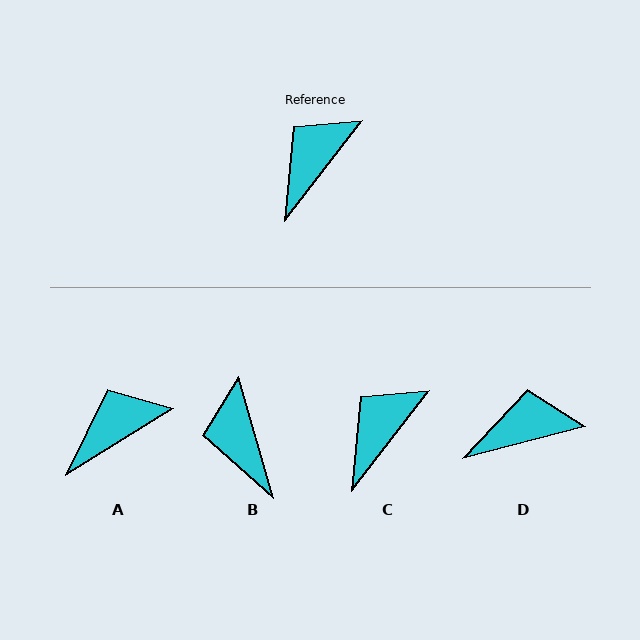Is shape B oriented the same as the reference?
No, it is off by about 54 degrees.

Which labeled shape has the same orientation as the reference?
C.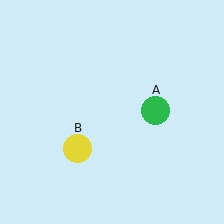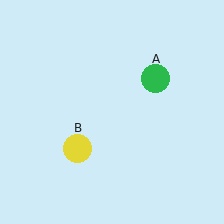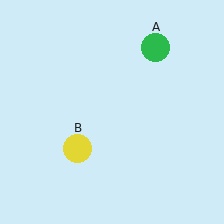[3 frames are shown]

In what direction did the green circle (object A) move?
The green circle (object A) moved up.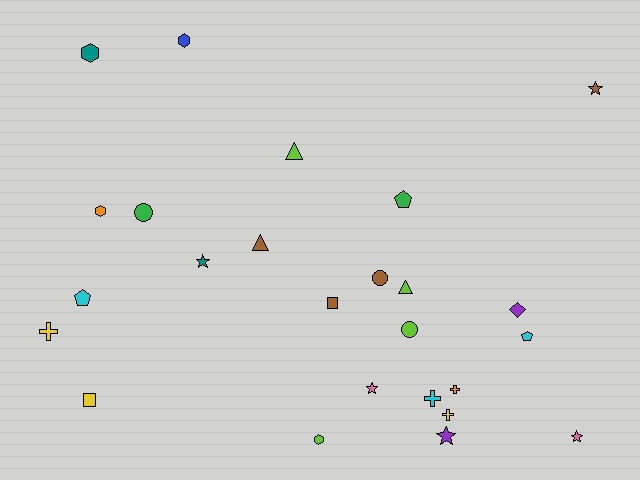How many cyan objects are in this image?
There are 3 cyan objects.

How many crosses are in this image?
There are 4 crosses.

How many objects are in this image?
There are 25 objects.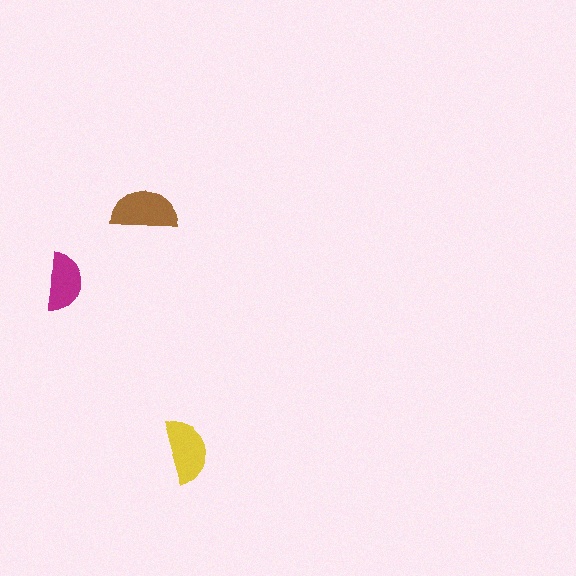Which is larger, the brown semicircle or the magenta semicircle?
The brown one.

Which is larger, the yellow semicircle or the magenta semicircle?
The yellow one.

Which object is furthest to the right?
The yellow semicircle is rightmost.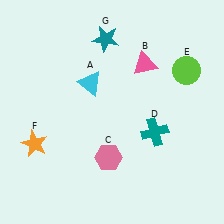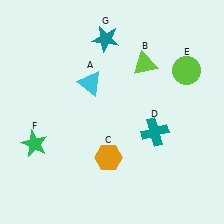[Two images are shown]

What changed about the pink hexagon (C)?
In Image 1, C is pink. In Image 2, it changed to orange.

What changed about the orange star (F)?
In Image 1, F is orange. In Image 2, it changed to green.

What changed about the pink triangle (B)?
In Image 1, B is pink. In Image 2, it changed to lime.